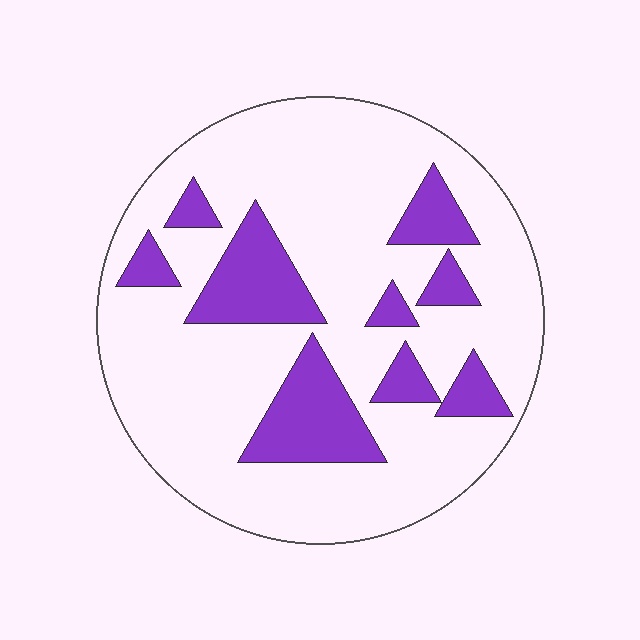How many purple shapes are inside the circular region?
9.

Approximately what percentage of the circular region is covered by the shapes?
Approximately 20%.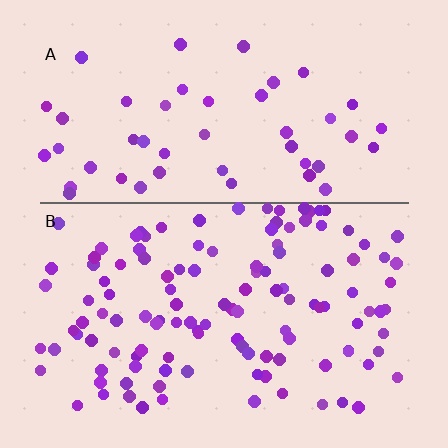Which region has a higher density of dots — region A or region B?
B (the bottom).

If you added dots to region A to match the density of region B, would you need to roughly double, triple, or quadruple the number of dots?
Approximately double.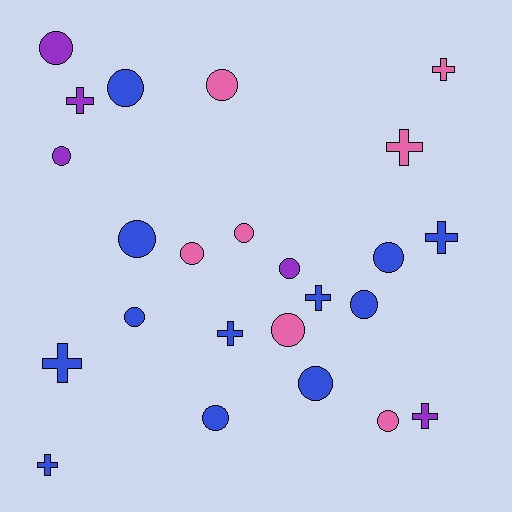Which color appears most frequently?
Blue, with 12 objects.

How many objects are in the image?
There are 24 objects.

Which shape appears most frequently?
Circle, with 15 objects.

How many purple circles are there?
There are 3 purple circles.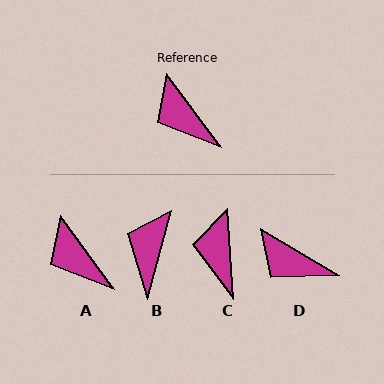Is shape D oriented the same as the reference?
No, it is off by about 23 degrees.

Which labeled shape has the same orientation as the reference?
A.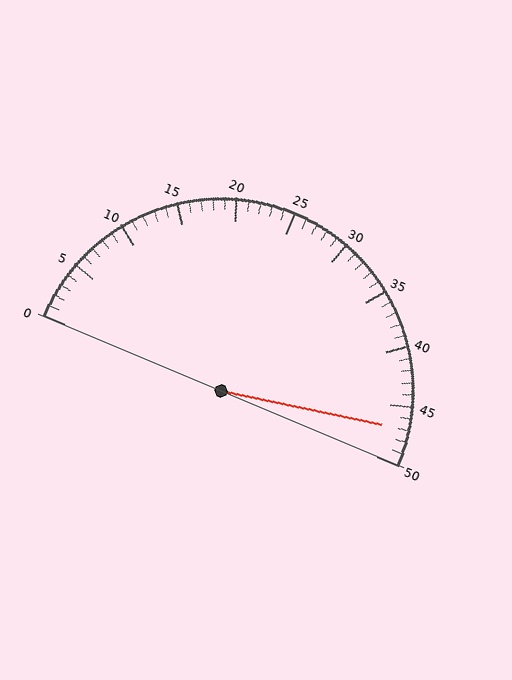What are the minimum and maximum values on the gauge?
The gauge ranges from 0 to 50.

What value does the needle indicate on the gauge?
The needle indicates approximately 47.